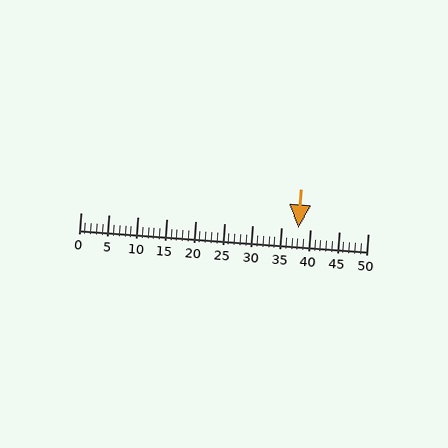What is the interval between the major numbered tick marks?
The major tick marks are spaced 5 units apart.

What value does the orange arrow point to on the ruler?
The orange arrow points to approximately 38.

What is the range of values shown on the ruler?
The ruler shows values from 0 to 50.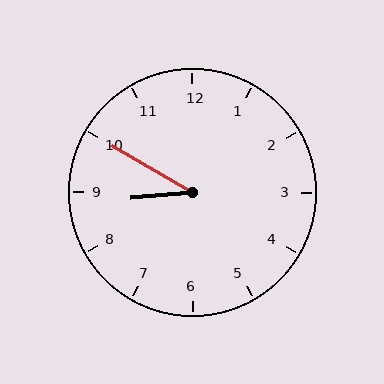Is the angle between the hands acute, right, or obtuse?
It is acute.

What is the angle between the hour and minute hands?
Approximately 35 degrees.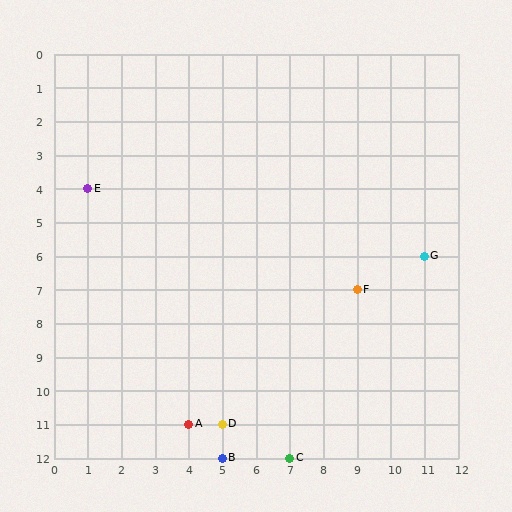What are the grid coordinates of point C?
Point C is at grid coordinates (7, 12).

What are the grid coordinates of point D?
Point D is at grid coordinates (5, 11).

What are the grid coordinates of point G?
Point G is at grid coordinates (11, 6).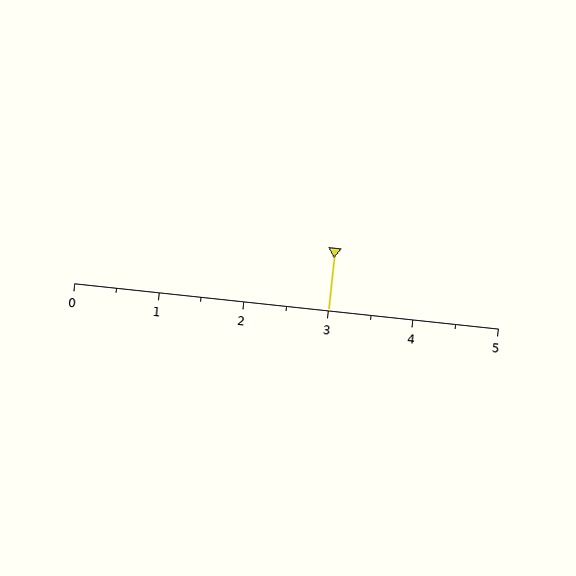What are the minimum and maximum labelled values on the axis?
The axis runs from 0 to 5.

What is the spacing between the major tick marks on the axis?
The major ticks are spaced 1 apart.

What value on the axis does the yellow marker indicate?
The marker indicates approximately 3.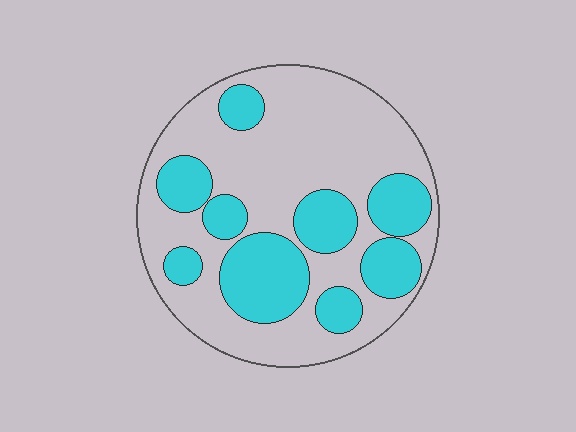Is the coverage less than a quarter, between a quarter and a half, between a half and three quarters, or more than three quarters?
Between a quarter and a half.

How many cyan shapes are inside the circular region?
9.